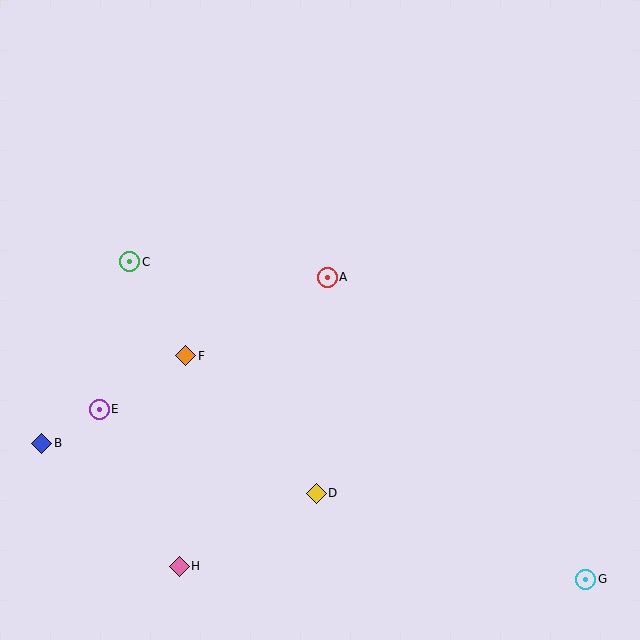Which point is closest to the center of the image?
Point A at (327, 277) is closest to the center.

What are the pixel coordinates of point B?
Point B is at (42, 443).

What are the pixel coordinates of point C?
Point C is at (130, 262).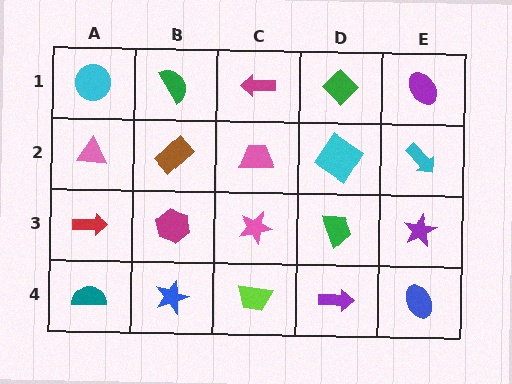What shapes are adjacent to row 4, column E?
A purple star (row 3, column E), a purple arrow (row 4, column D).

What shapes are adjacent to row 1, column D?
A cyan diamond (row 2, column D), a magenta arrow (row 1, column C), a purple ellipse (row 1, column E).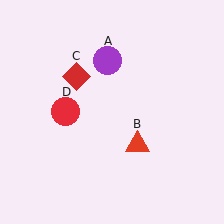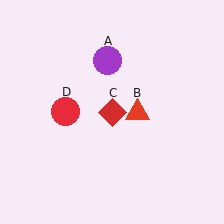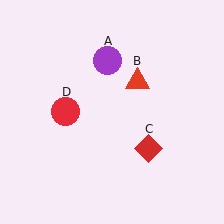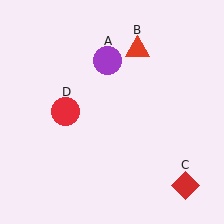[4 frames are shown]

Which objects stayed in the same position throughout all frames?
Purple circle (object A) and red circle (object D) remained stationary.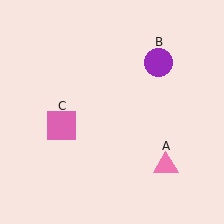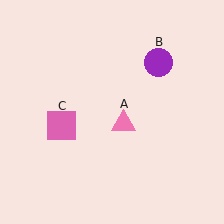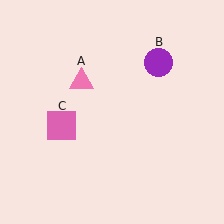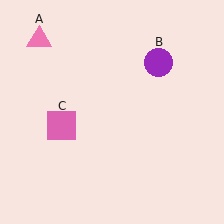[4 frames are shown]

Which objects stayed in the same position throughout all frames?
Purple circle (object B) and pink square (object C) remained stationary.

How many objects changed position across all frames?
1 object changed position: pink triangle (object A).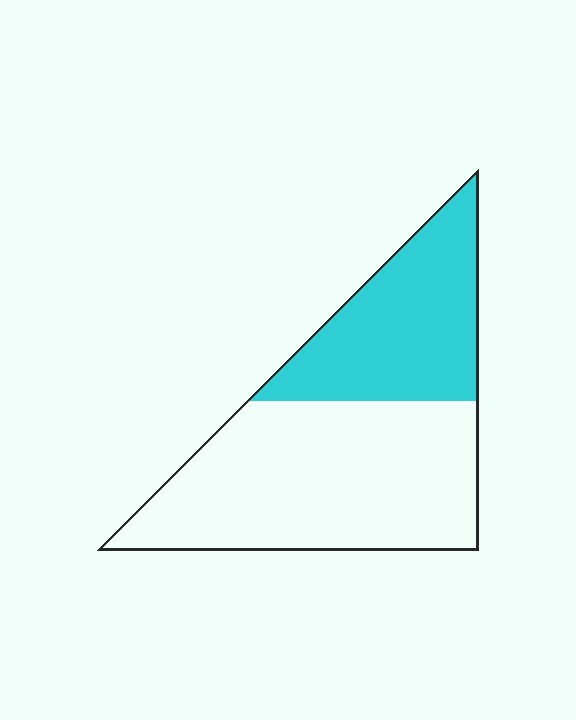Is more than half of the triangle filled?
No.